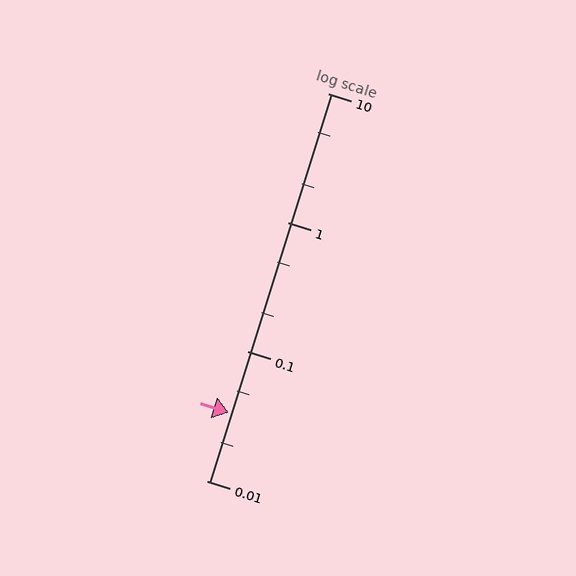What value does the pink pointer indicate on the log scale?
The pointer indicates approximately 0.034.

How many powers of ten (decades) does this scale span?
The scale spans 3 decades, from 0.01 to 10.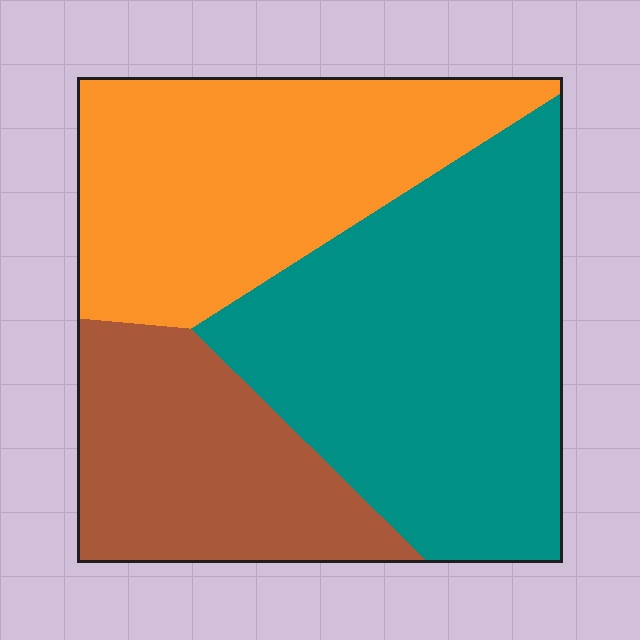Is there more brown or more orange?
Orange.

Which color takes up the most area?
Teal, at roughly 45%.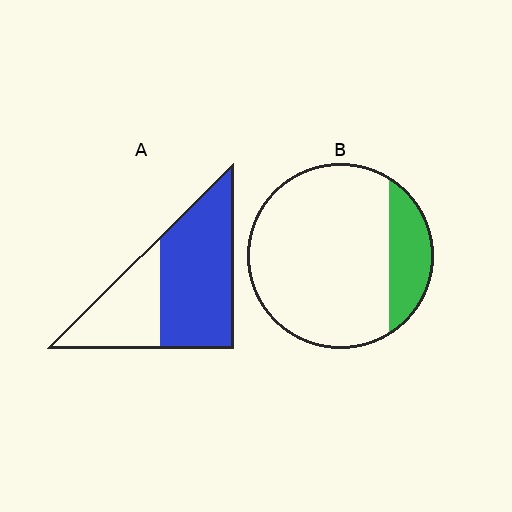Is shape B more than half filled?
No.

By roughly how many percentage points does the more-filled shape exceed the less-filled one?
By roughly 45 percentage points (A over B).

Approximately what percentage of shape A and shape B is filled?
A is approximately 65% and B is approximately 20%.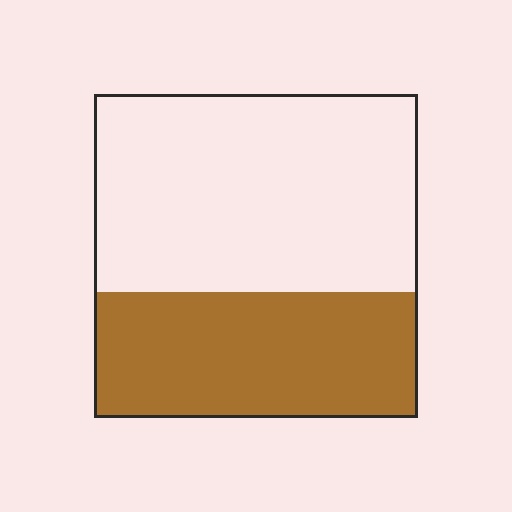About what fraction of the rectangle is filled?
About two fifths (2/5).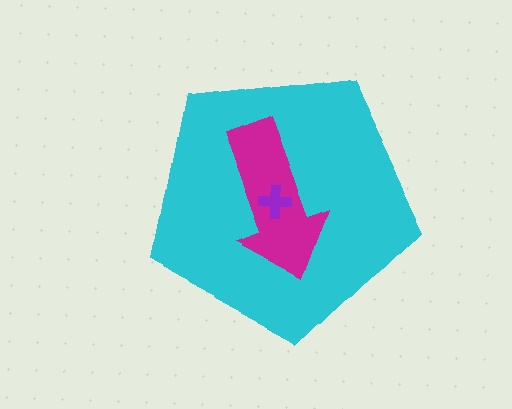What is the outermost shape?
The cyan pentagon.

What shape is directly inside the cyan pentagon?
The magenta arrow.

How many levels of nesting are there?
3.